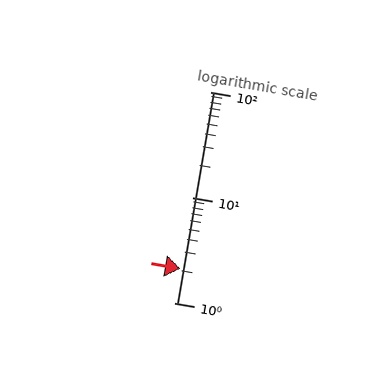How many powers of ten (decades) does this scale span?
The scale spans 2 decades, from 1 to 100.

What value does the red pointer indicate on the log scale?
The pointer indicates approximately 2.1.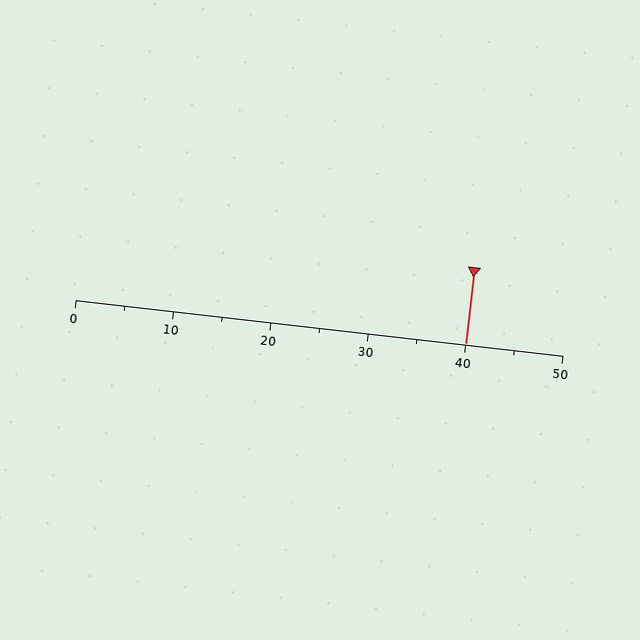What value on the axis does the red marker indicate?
The marker indicates approximately 40.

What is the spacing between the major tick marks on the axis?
The major ticks are spaced 10 apart.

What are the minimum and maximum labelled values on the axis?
The axis runs from 0 to 50.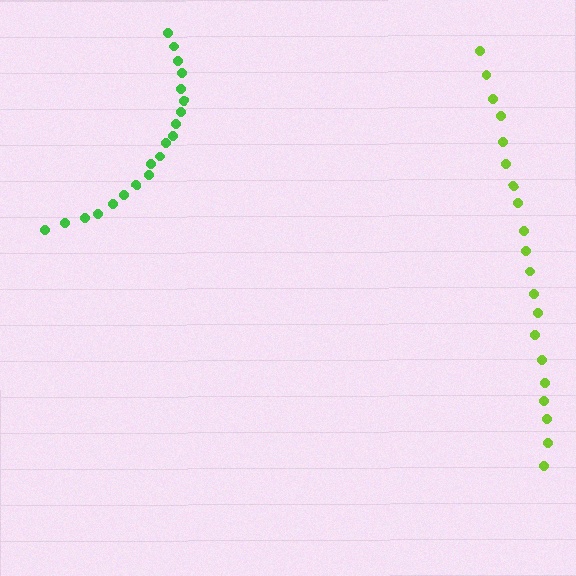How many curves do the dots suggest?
There are 2 distinct paths.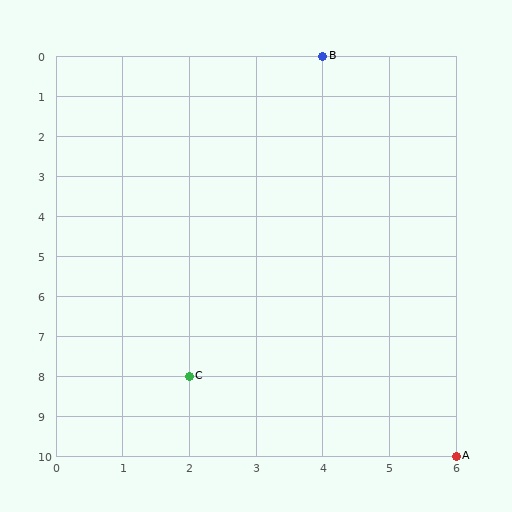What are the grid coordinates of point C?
Point C is at grid coordinates (2, 8).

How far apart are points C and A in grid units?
Points C and A are 4 columns and 2 rows apart (about 4.5 grid units diagonally).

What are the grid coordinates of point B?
Point B is at grid coordinates (4, 0).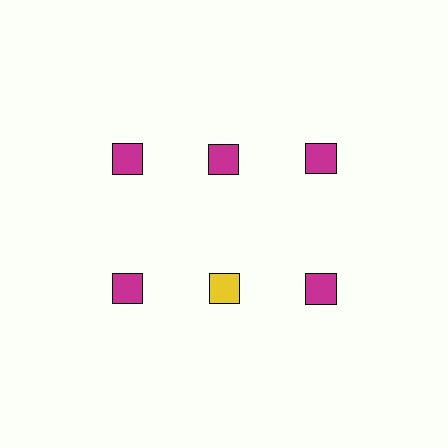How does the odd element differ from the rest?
It has a different color: yellow instead of magenta.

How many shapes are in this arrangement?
There are 6 shapes arranged in a grid pattern.